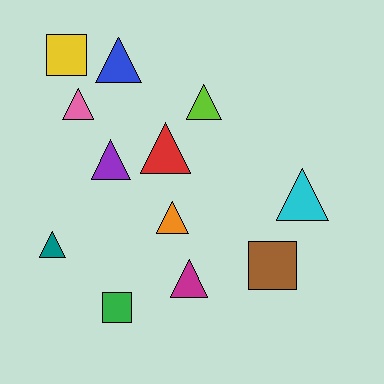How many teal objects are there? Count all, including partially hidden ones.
There is 1 teal object.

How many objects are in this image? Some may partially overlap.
There are 12 objects.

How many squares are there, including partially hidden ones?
There are 3 squares.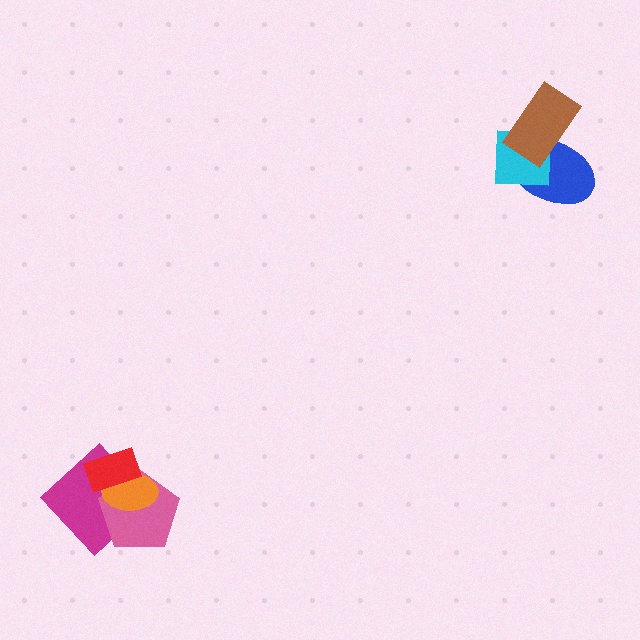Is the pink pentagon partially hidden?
Yes, it is partially covered by another shape.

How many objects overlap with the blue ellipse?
2 objects overlap with the blue ellipse.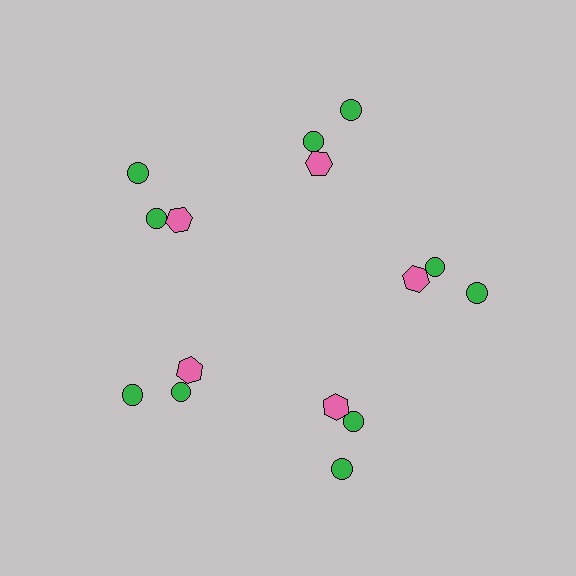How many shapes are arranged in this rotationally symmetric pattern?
There are 15 shapes, arranged in 5 groups of 3.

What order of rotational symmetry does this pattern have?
This pattern has 5-fold rotational symmetry.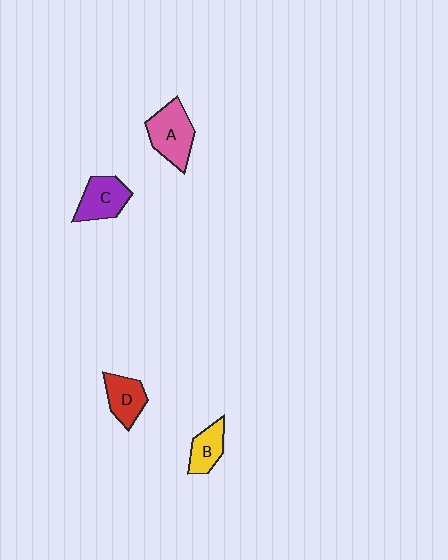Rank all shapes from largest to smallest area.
From largest to smallest: A (pink), C (purple), D (red), B (yellow).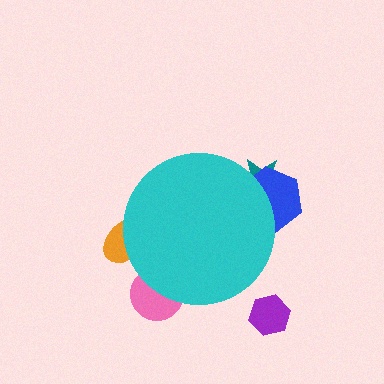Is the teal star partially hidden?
Yes, the teal star is partially hidden behind the cyan circle.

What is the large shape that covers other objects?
A cyan circle.